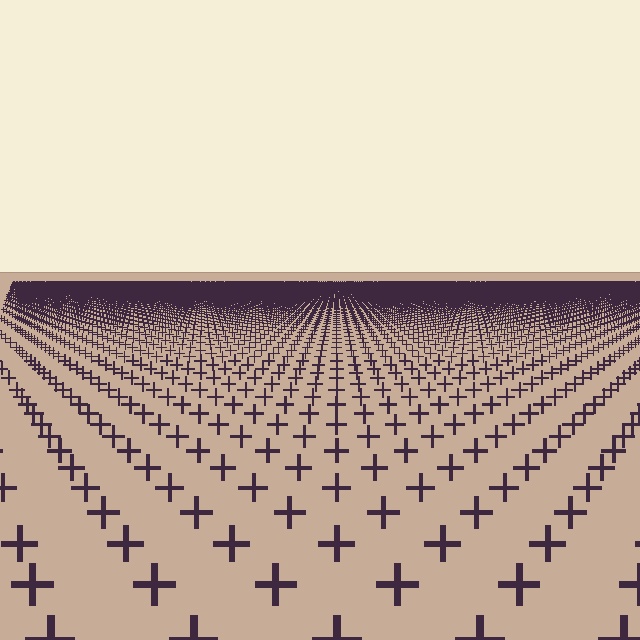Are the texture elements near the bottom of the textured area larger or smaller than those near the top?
Larger. Near the bottom, elements are closer to the viewer and appear at a bigger on-screen size.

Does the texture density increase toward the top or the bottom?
Density increases toward the top.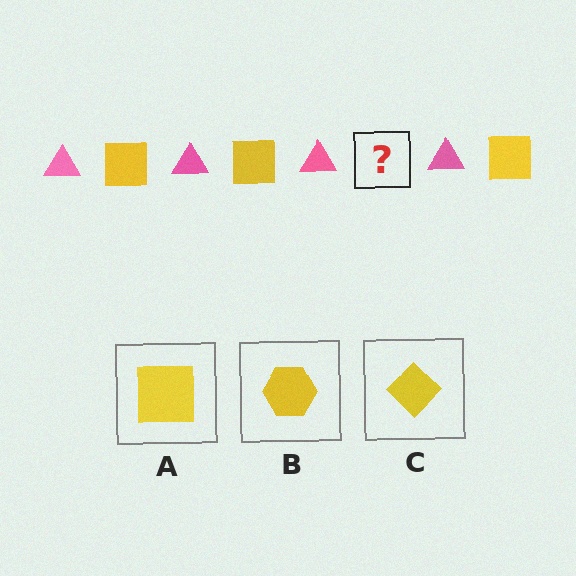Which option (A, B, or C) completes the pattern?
A.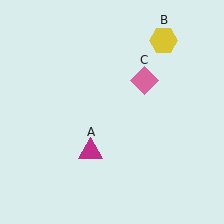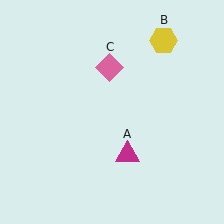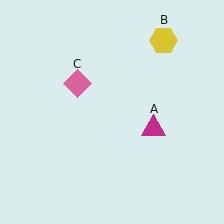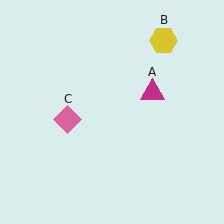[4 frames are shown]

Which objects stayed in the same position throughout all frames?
Yellow hexagon (object B) remained stationary.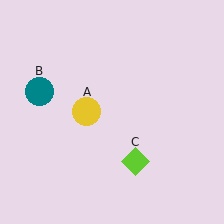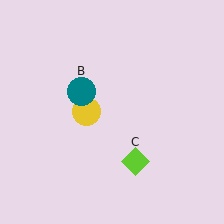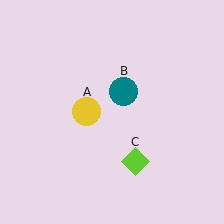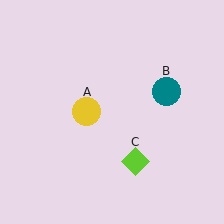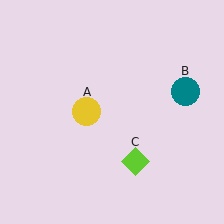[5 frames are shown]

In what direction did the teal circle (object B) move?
The teal circle (object B) moved right.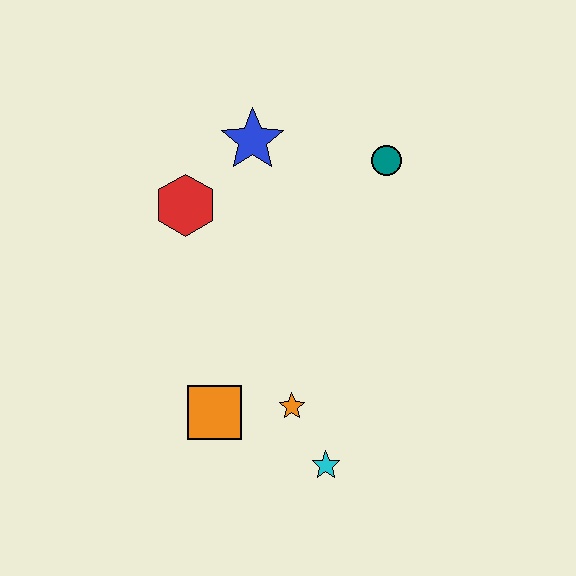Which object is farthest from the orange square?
The teal circle is farthest from the orange square.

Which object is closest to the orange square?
The orange star is closest to the orange square.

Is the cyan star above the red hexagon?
No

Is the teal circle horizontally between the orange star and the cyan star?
No